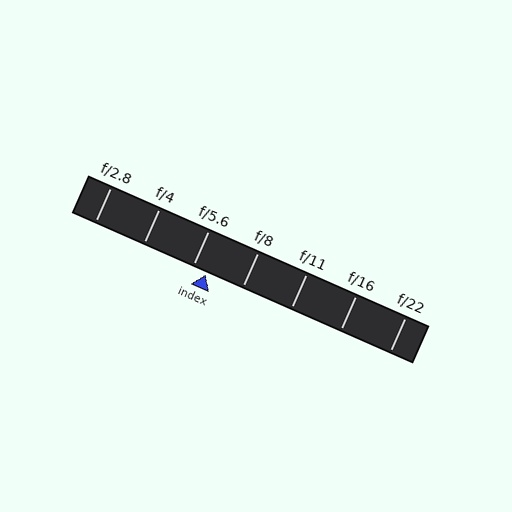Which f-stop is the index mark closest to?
The index mark is closest to f/5.6.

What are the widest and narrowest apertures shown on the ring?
The widest aperture shown is f/2.8 and the narrowest is f/22.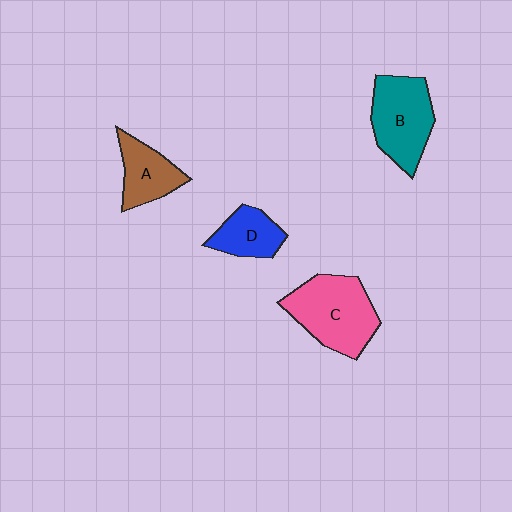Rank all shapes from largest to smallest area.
From largest to smallest: C (pink), B (teal), A (brown), D (blue).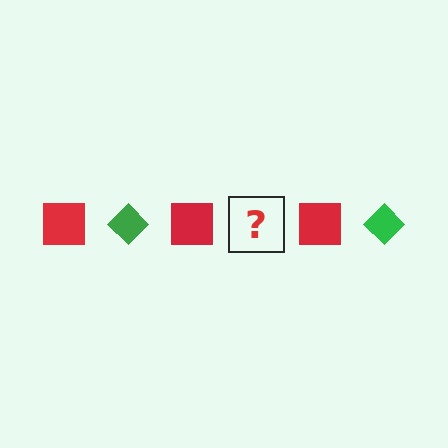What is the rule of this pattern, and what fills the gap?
The rule is that the pattern alternates between red square and green diamond. The gap should be filled with a green diamond.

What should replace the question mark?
The question mark should be replaced with a green diamond.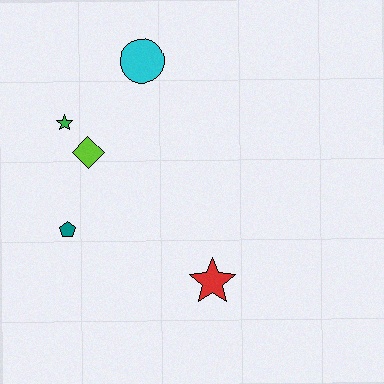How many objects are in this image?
There are 5 objects.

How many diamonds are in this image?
There is 1 diamond.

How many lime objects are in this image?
There is 1 lime object.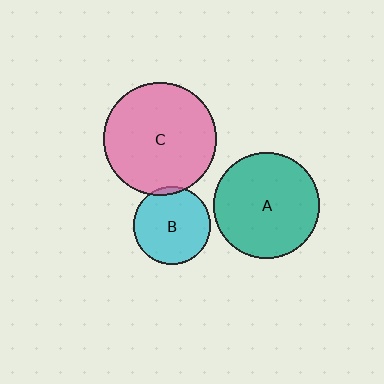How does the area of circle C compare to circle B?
Approximately 2.1 times.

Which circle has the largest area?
Circle C (pink).